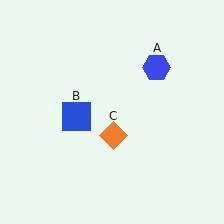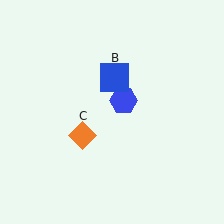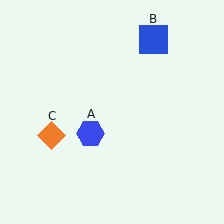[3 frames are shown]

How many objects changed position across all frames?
3 objects changed position: blue hexagon (object A), blue square (object B), orange diamond (object C).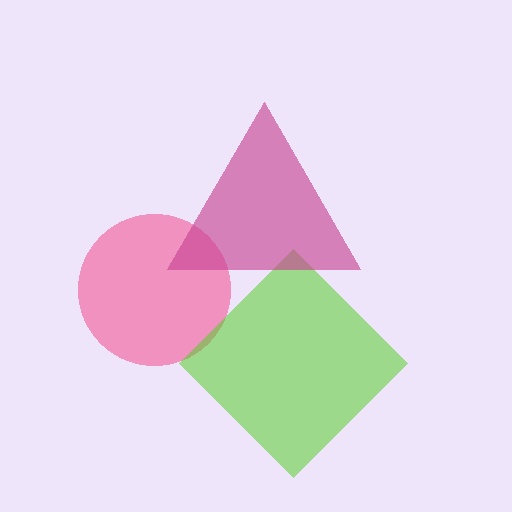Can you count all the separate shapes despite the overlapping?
Yes, there are 3 separate shapes.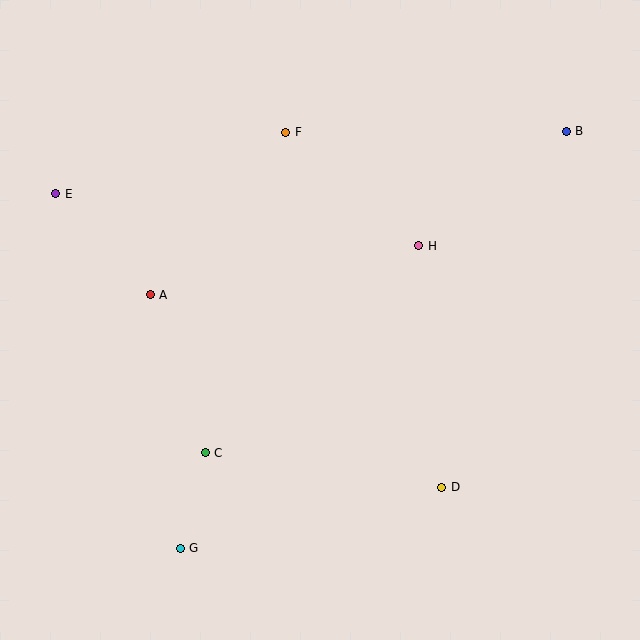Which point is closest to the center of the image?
Point H at (419, 246) is closest to the center.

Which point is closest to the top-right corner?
Point B is closest to the top-right corner.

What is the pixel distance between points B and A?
The distance between B and A is 447 pixels.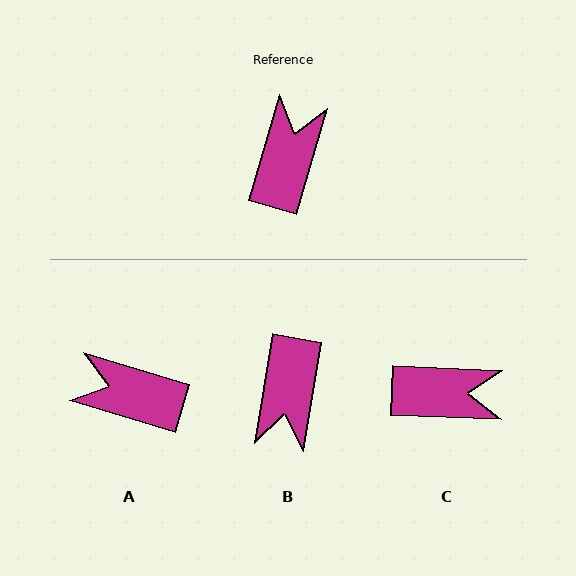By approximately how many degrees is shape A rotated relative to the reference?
Approximately 90 degrees counter-clockwise.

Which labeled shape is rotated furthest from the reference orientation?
B, about 173 degrees away.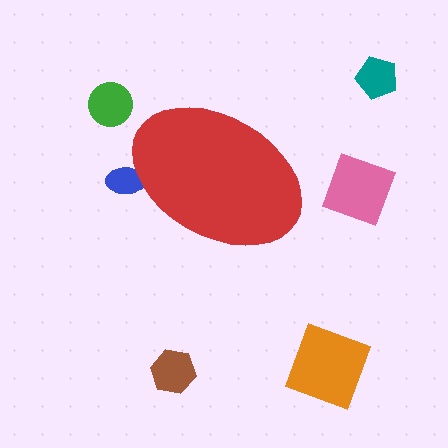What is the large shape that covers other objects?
A red ellipse.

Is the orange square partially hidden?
No, the orange square is fully visible.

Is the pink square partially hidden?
No, the pink square is fully visible.